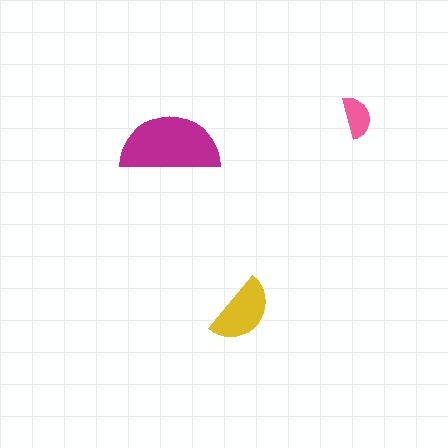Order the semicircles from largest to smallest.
the magenta one, the yellow one, the pink one.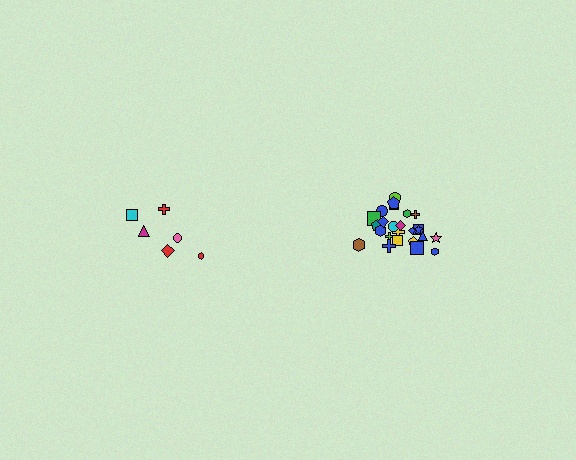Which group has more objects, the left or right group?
The right group.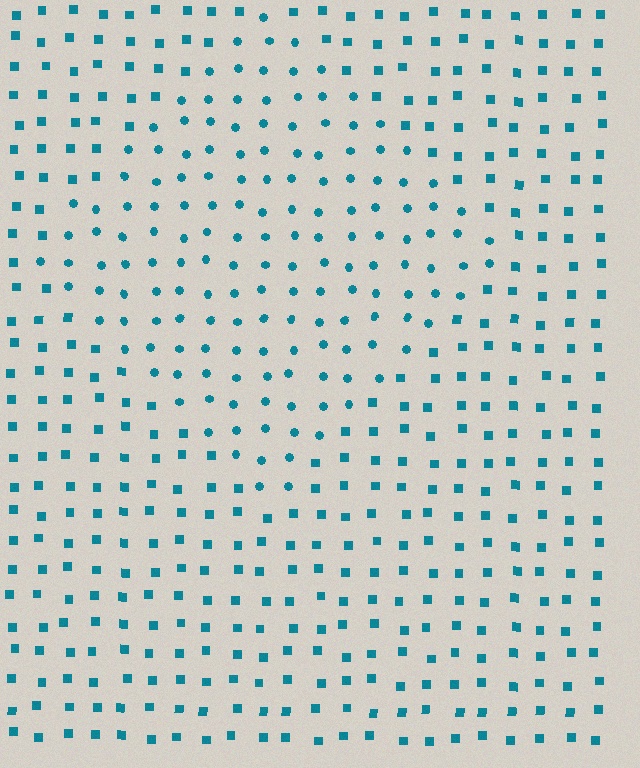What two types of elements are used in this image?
The image uses circles inside the diamond region and squares outside it.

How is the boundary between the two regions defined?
The boundary is defined by a change in element shape: circles inside vs. squares outside. All elements share the same color and spacing.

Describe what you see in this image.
The image is filled with small teal elements arranged in a uniform grid. A diamond-shaped region contains circles, while the surrounding area contains squares. The boundary is defined purely by the change in element shape.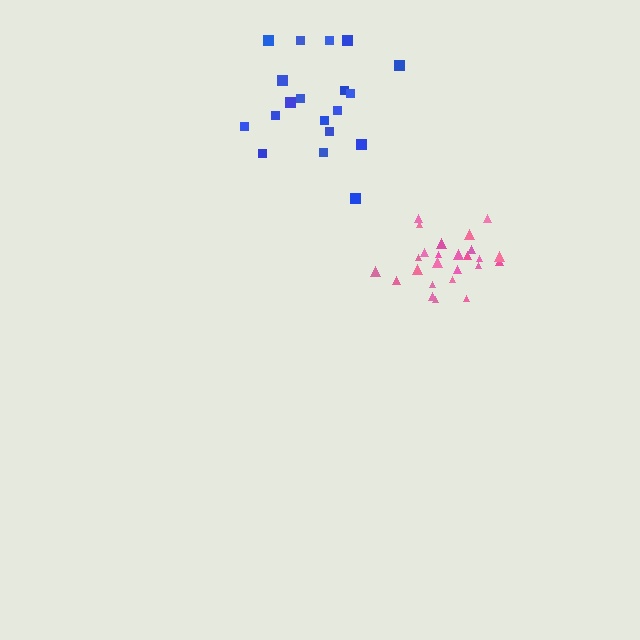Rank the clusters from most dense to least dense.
pink, blue.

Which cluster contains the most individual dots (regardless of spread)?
Pink (25).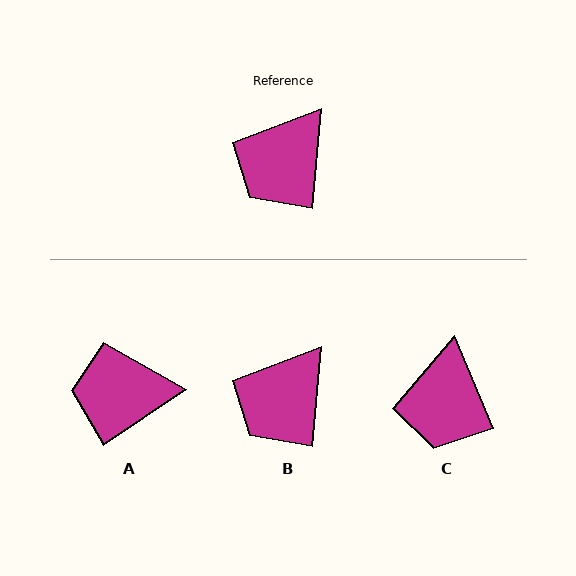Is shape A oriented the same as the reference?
No, it is off by about 51 degrees.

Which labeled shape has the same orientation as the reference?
B.